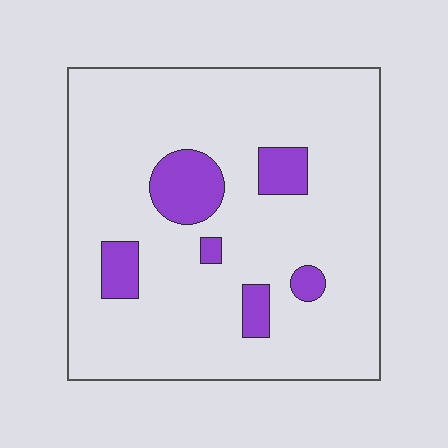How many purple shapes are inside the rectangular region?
6.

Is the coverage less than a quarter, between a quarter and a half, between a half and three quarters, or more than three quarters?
Less than a quarter.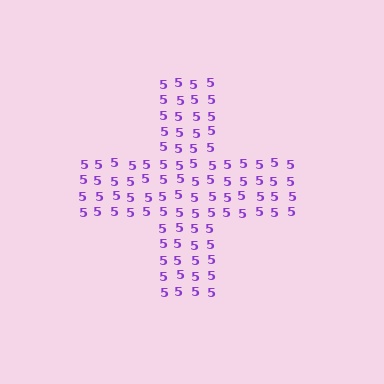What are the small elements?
The small elements are digit 5's.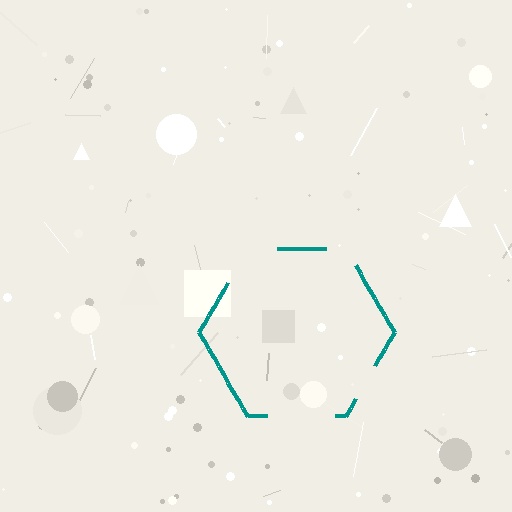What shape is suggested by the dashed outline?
The dashed outline suggests a hexagon.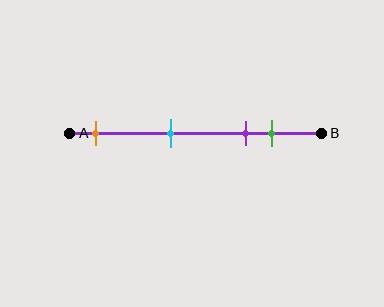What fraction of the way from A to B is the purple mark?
The purple mark is approximately 70% (0.7) of the way from A to B.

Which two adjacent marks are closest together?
The purple and green marks are the closest adjacent pair.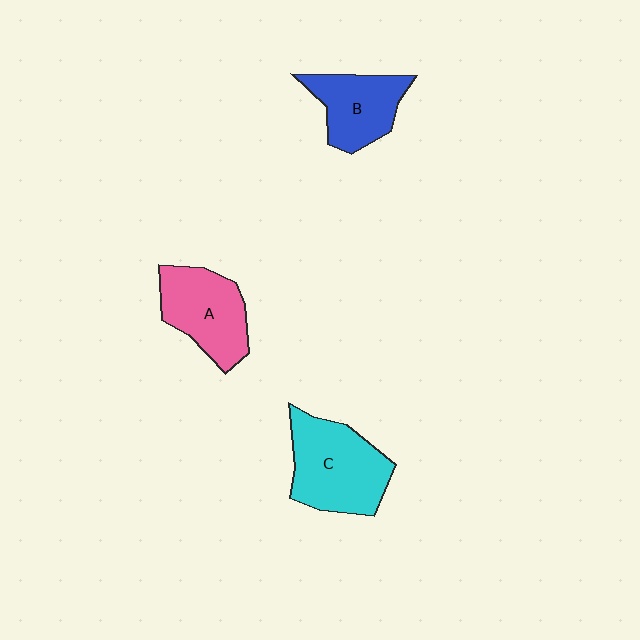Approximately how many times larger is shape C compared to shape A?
Approximately 1.2 times.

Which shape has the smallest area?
Shape B (blue).